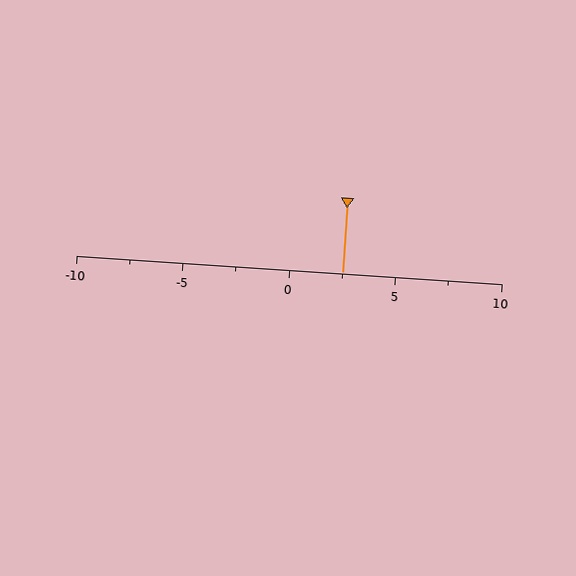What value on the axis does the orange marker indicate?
The marker indicates approximately 2.5.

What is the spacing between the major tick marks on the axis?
The major ticks are spaced 5 apart.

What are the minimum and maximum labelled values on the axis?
The axis runs from -10 to 10.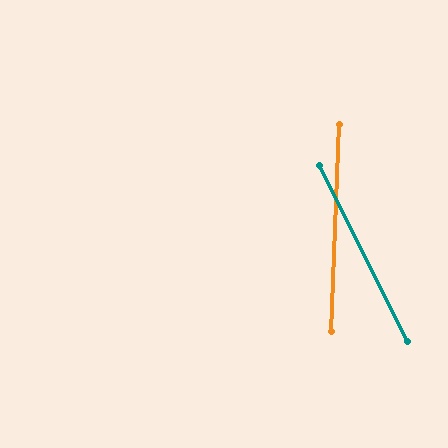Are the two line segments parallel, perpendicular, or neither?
Neither parallel nor perpendicular — they differ by about 29°.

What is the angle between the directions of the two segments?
Approximately 29 degrees.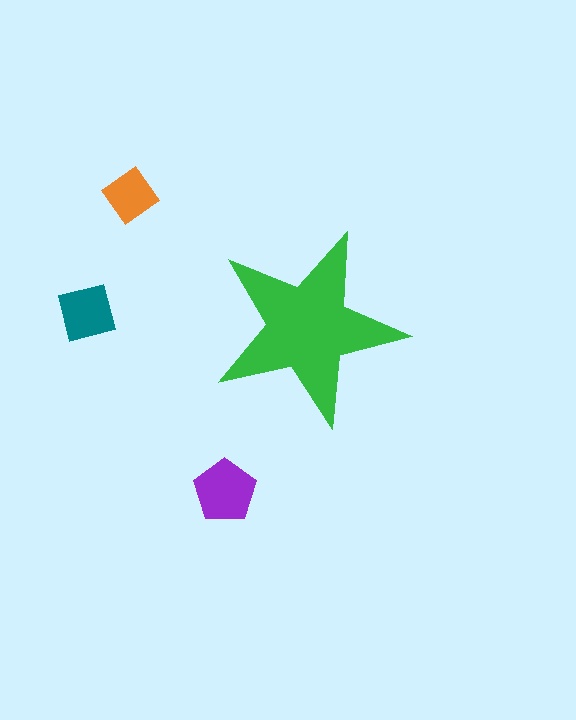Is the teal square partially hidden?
No, the teal square is fully visible.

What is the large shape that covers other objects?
A green star.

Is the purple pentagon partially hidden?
No, the purple pentagon is fully visible.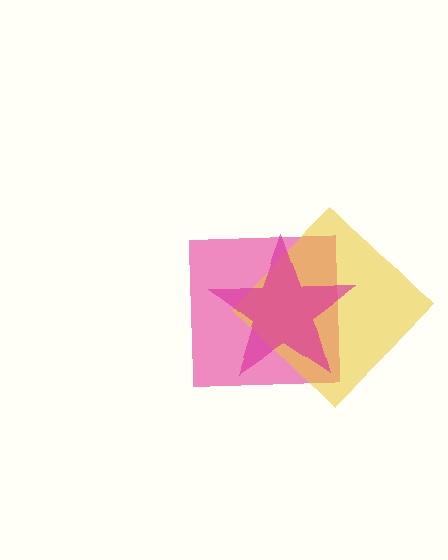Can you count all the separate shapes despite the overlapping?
Yes, there are 3 separate shapes.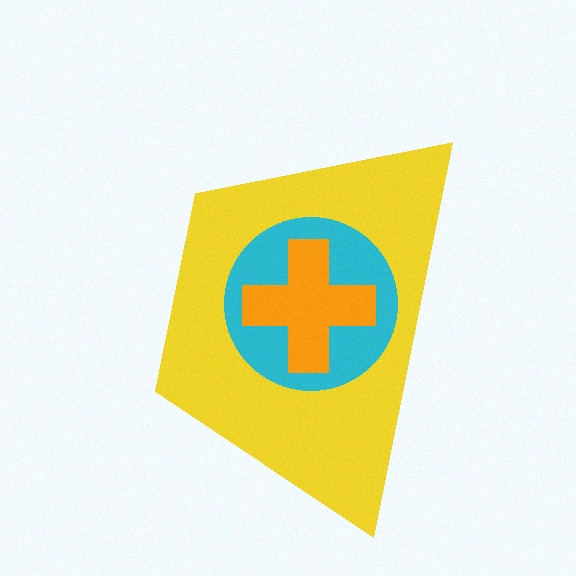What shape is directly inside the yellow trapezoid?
The cyan circle.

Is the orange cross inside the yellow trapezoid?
Yes.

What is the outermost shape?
The yellow trapezoid.